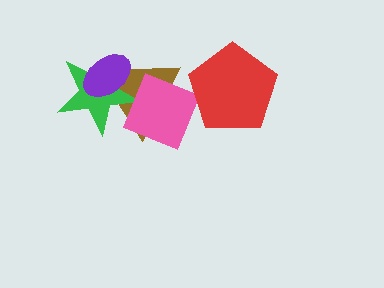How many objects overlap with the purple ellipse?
2 objects overlap with the purple ellipse.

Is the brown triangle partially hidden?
Yes, it is partially covered by another shape.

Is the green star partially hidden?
Yes, it is partially covered by another shape.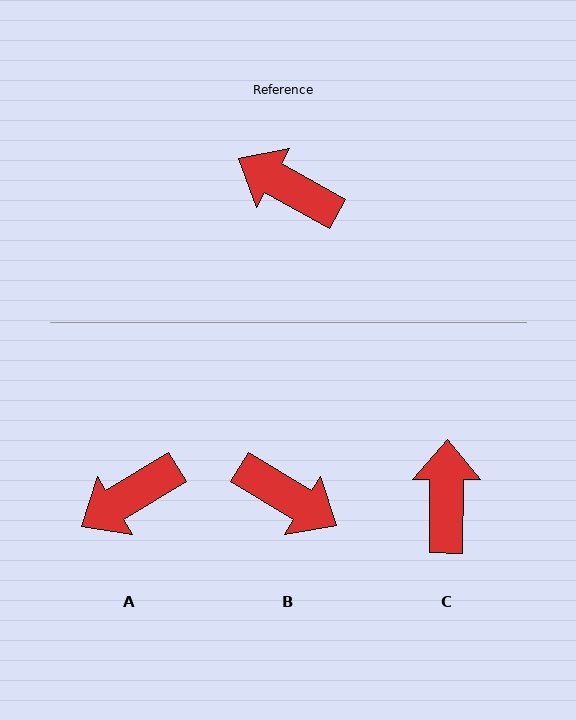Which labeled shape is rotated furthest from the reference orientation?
B, about 178 degrees away.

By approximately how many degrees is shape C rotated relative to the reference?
Approximately 61 degrees clockwise.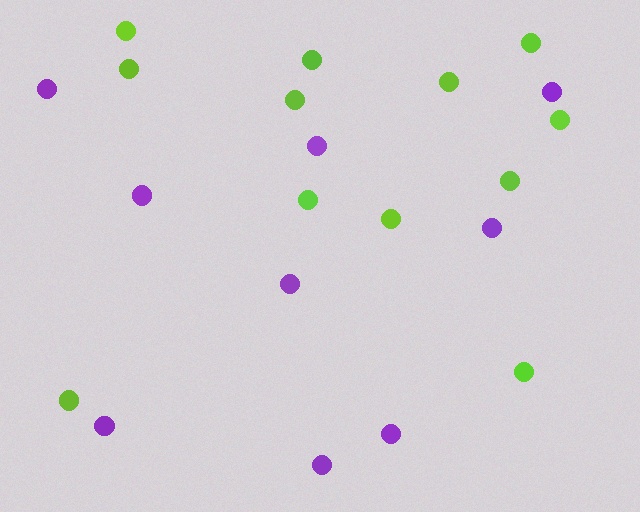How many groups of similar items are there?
There are 2 groups: one group of purple circles (9) and one group of lime circles (12).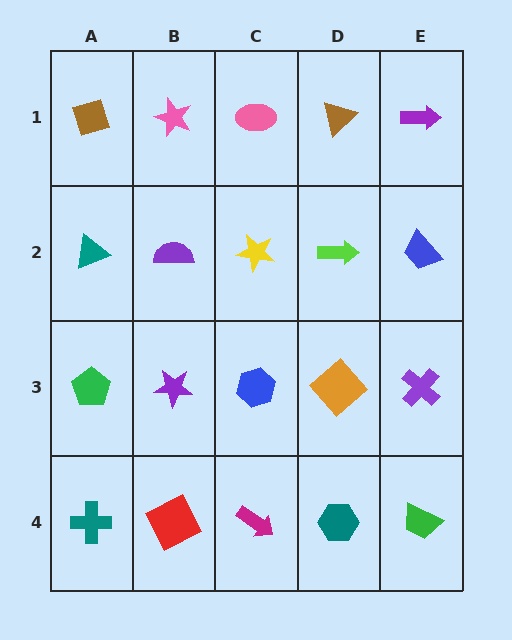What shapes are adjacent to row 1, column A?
A teal triangle (row 2, column A), a pink star (row 1, column B).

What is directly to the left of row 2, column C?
A purple semicircle.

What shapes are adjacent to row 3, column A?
A teal triangle (row 2, column A), a teal cross (row 4, column A), a purple star (row 3, column B).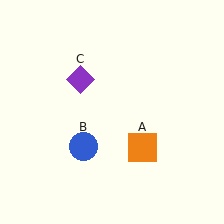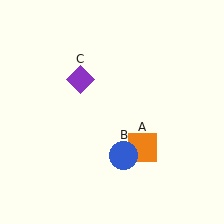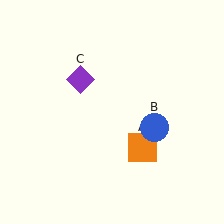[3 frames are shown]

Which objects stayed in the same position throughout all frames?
Orange square (object A) and purple diamond (object C) remained stationary.